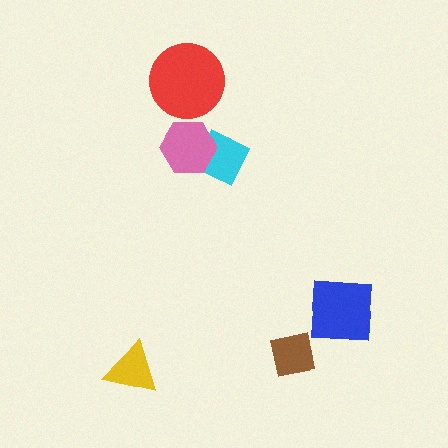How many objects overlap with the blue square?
0 objects overlap with the blue square.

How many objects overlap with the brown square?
0 objects overlap with the brown square.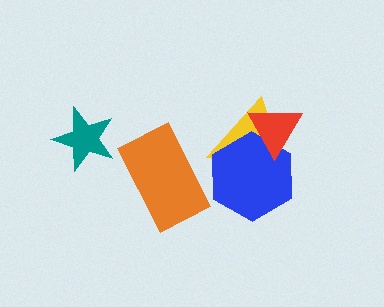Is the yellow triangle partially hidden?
Yes, it is partially covered by another shape.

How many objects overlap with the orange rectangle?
0 objects overlap with the orange rectangle.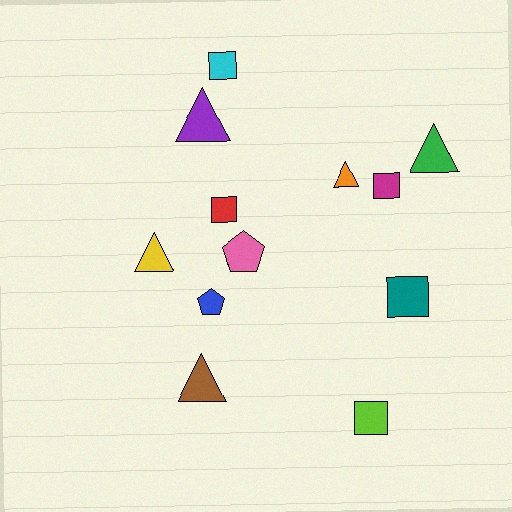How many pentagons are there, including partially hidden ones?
There are 2 pentagons.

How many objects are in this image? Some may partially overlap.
There are 12 objects.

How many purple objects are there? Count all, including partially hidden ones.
There is 1 purple object.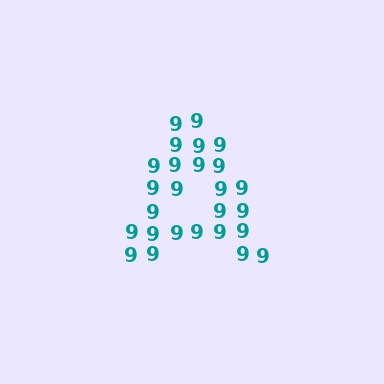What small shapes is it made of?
It is made of small digit 9's.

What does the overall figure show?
The overall figure shows the letter A.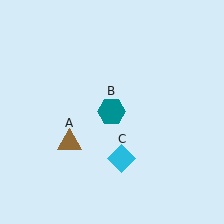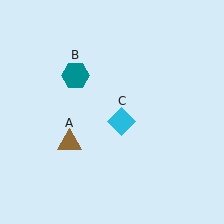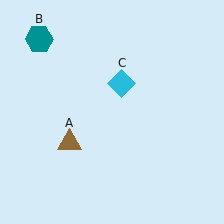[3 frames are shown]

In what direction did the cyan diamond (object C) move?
The cyan diamond (object C) moved up.